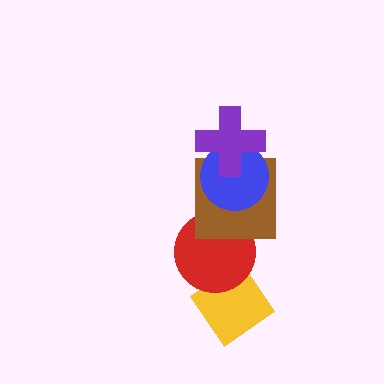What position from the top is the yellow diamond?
The yellow diamond is 5th from the top.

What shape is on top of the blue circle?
The purple cross is on top of the blue circle.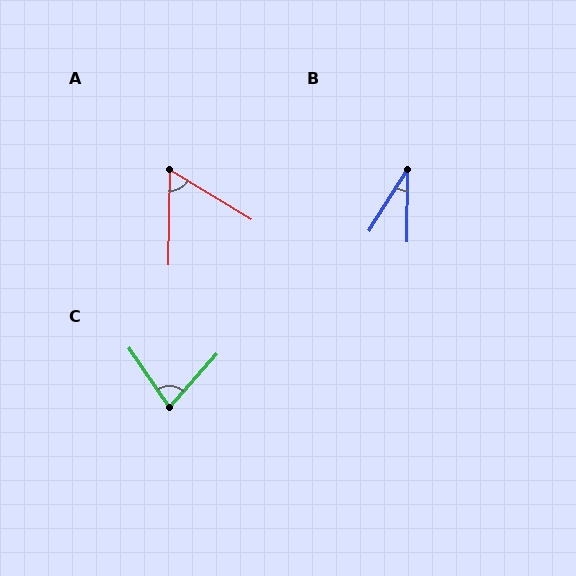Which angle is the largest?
C, at approximately 76 degrees.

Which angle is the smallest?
B, at approximately 32 degrees.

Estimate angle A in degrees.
Approximately 60 degrees.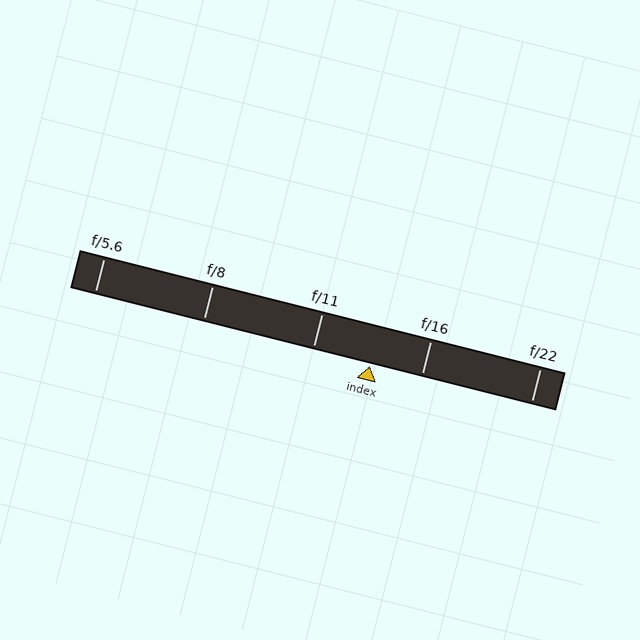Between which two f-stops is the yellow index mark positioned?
The index mark is between f/11 and f/16.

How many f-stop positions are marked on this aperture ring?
There are 5 f-stop positions marked.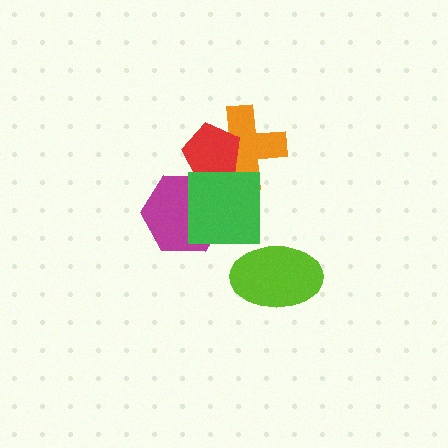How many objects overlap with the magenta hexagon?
2 objects overlap with the magenta hexagon.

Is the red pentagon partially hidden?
Yes, it is partially covered by another shape.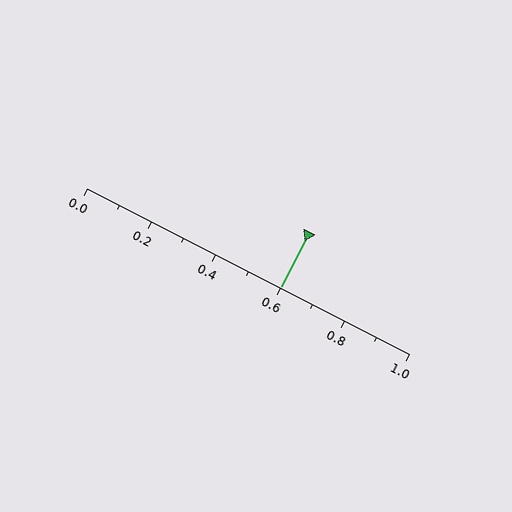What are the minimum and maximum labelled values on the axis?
The axis runs from 0.0 to 1.0.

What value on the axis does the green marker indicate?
The marker indicates approximately 0.6.